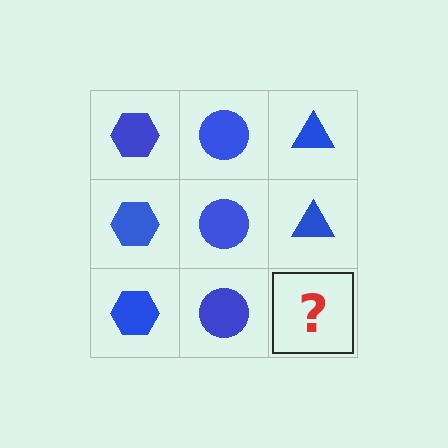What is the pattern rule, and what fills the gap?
The rule is that each column has a consistent shape. The gap should be filled with a blue triangle.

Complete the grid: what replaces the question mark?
The question mark should be replaced with a blue triangle.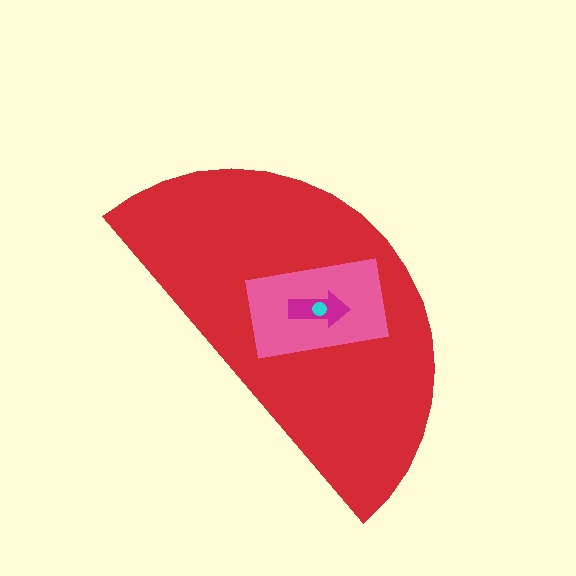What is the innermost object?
The cyan circle.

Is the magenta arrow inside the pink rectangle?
Yes.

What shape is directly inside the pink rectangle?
The magenta arrow.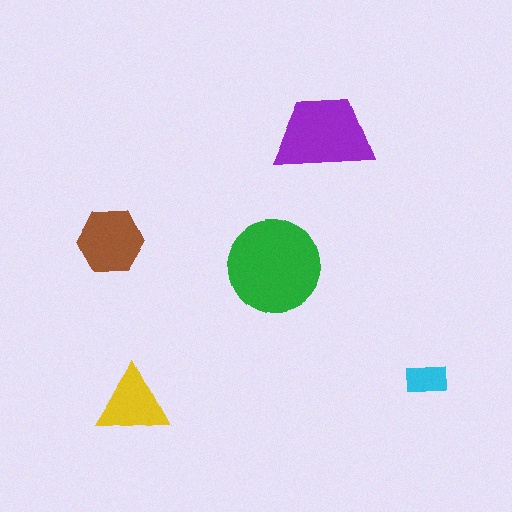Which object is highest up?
The purple trapezoid is topmost.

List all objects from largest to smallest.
The green circle, the purple trapezoid, the brown hexagon, the yellow triangle, the cyan rectangle.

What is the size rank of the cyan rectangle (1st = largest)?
5th.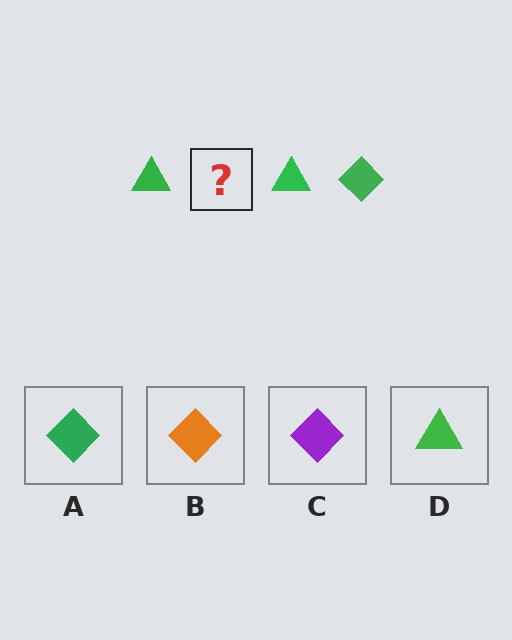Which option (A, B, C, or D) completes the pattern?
A.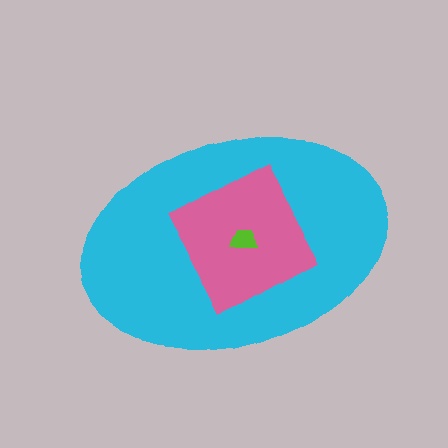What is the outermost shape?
The cyan ellipse.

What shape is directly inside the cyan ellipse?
The pink square.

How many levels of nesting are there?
3.